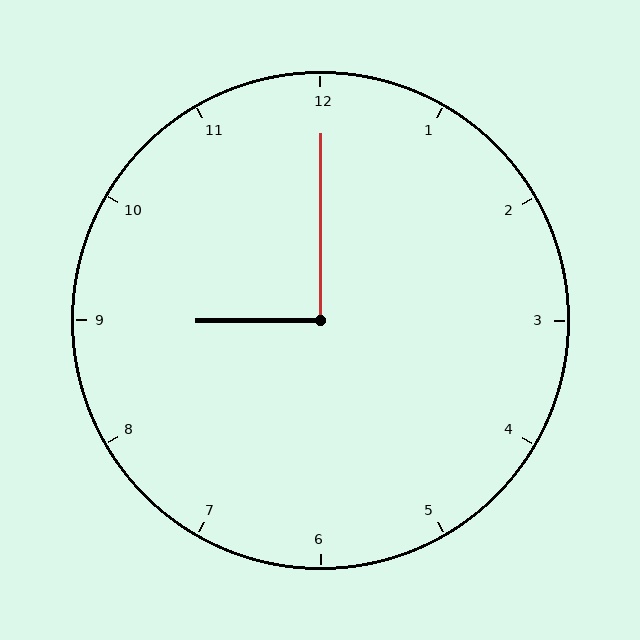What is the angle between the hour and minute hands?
Approximately 90 degrees.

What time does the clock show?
9:00.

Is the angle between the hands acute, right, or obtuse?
It is right.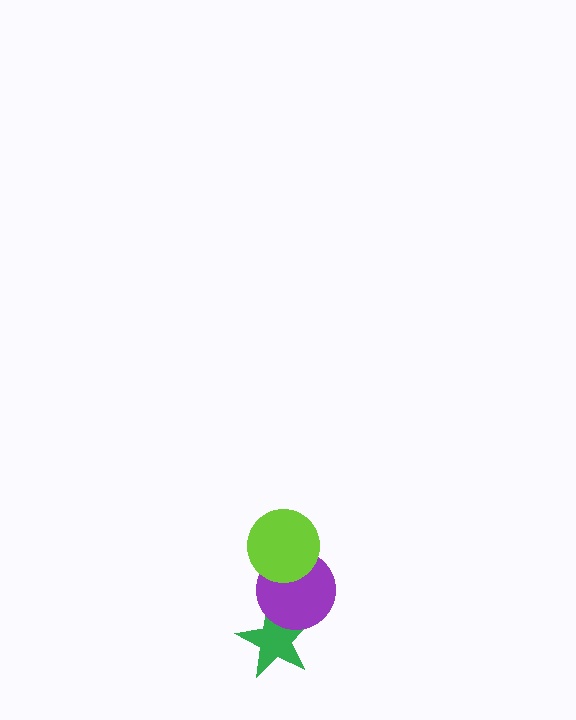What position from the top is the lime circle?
The lime circle is 1st from the top.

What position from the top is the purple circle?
The purple circle is 2nd from the top.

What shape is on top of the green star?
The purple circle is on top of the green star.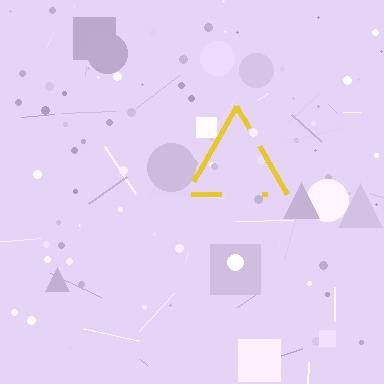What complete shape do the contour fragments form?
The contour fragments form a triangle.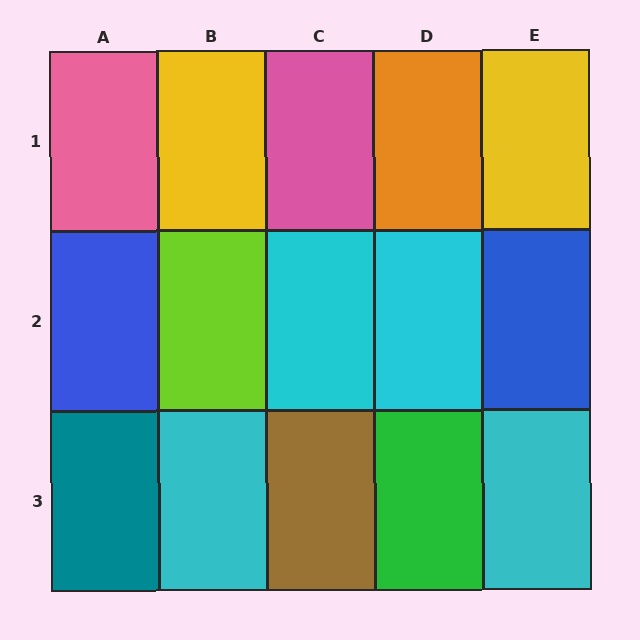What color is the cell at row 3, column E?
Cyan.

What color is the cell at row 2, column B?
Lime.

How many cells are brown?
1 cell is brown.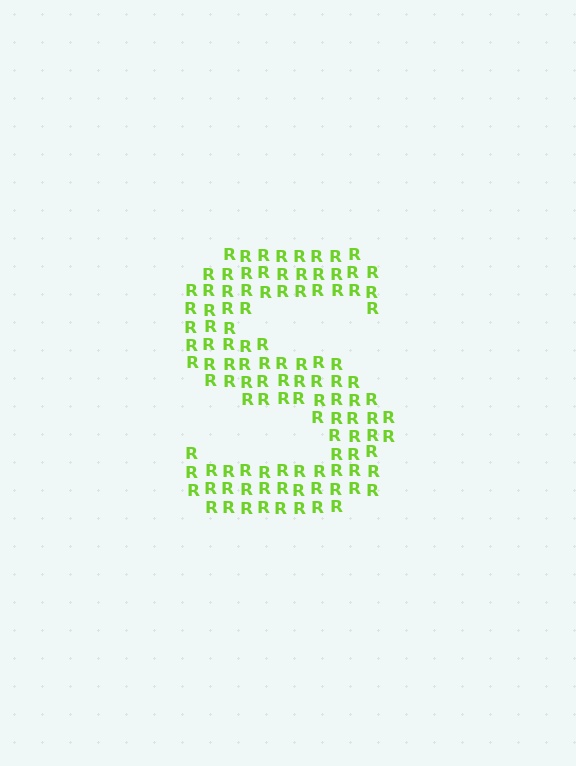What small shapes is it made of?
It is made of small letter R's.